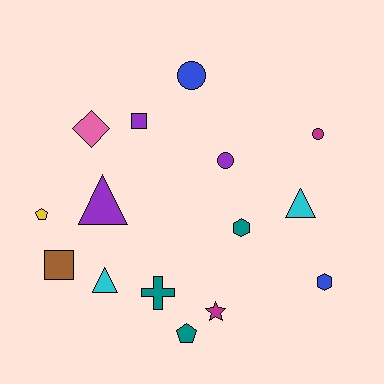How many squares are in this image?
There are 2 squares.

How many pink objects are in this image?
There is 1 pink object.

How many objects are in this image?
There are 15 objects.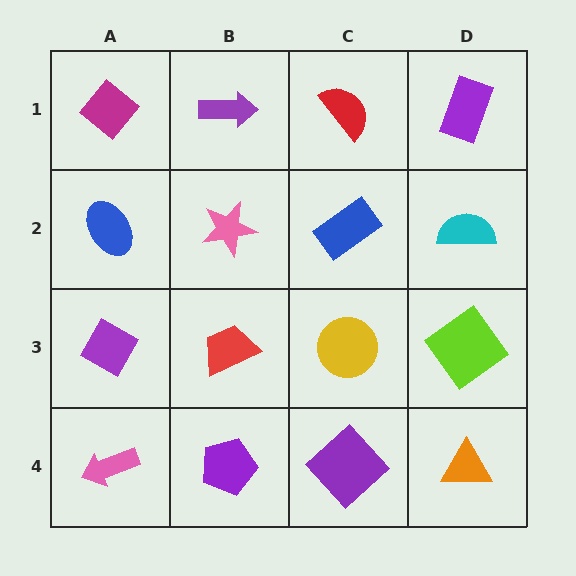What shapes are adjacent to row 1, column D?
A cyan semicircle (row 2, column D), a red semicircle (row 1, column C).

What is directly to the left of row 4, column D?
A purple diamond.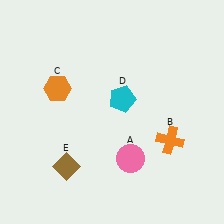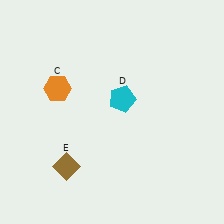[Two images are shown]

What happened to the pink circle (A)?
The pink circle (A) was removed in Image 2. It was in the bottom-right area of Image 1.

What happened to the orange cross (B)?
The orange cross (B) was removed in Image 2. It was in the bottom-right area of Image 1.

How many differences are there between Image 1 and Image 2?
There are 2 differences between the two images.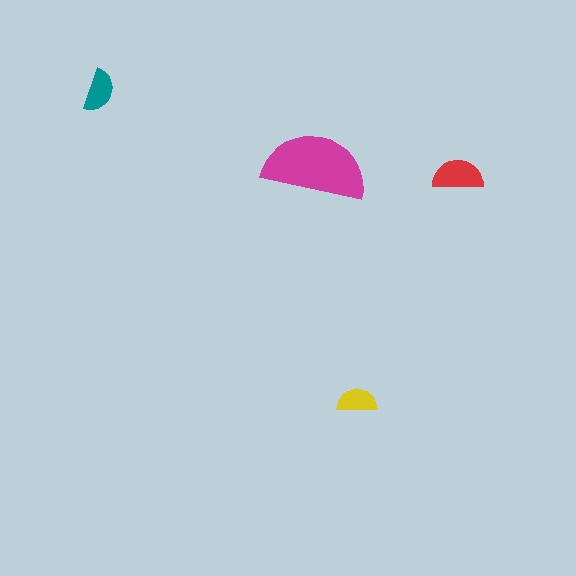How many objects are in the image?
There are 4 objects in the image.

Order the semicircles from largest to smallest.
the magenta one, the red one, the teal one, the yellow one.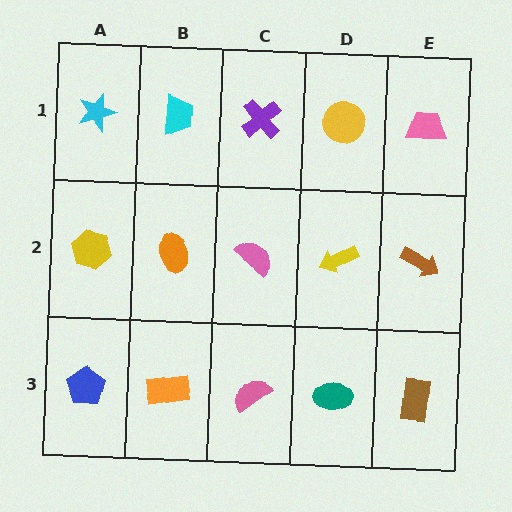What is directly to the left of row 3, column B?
A blue pentagon.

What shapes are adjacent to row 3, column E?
A brown arrow (row 2, column E), a teal ellipse (row 3, column D).